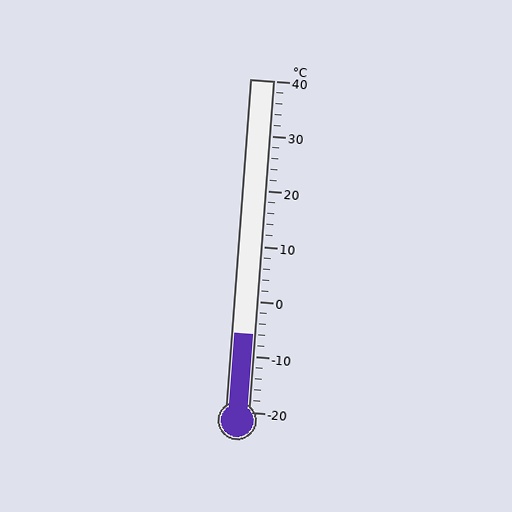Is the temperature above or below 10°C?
The temperature is below 10°C.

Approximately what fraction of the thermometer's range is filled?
The thermometer is filled to approximately 25% of its range.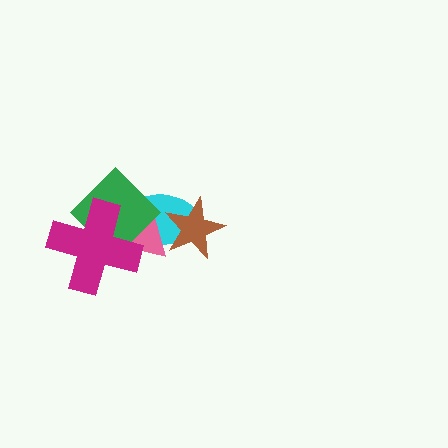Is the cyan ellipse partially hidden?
Yes, it is partially covered by another shape.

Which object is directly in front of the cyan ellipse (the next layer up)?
The pink triangle is directly in front of the cyan ellipse.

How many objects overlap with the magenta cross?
3 objects overlap with the magenta cross.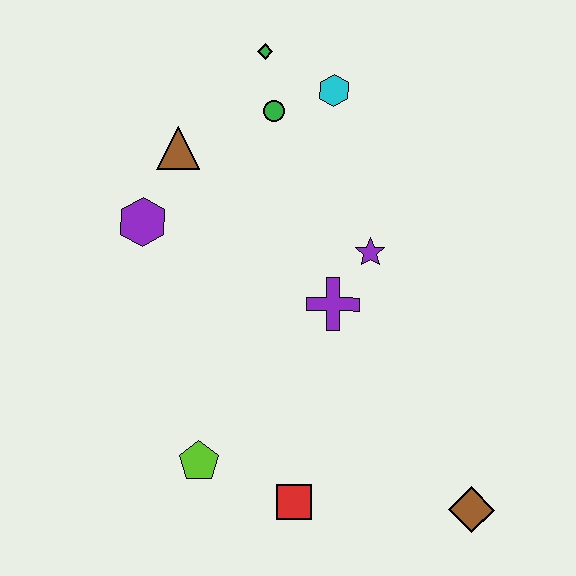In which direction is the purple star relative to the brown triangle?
The purple star is to the right of the brown triangle.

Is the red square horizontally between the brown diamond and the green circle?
Yes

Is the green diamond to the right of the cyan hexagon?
No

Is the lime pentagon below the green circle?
Yes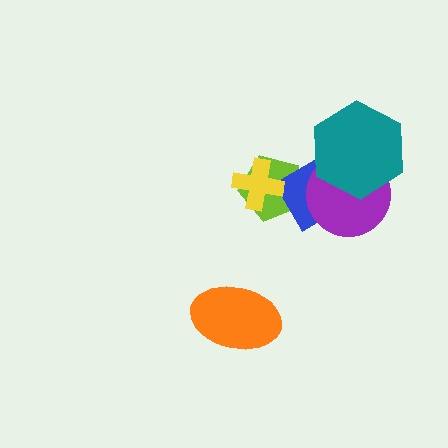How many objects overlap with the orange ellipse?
0 objects overlap with the orange ellipse.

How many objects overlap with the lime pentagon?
2 objects overlap with the lime pentagon.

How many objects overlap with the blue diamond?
4 objects overlap with the blue diamond.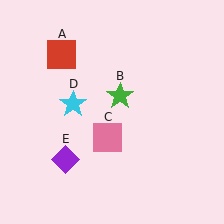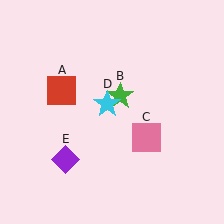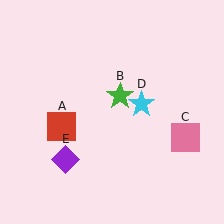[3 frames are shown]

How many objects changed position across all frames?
3 objects changed position: red square (object A), pink square (object C), cyan star (object D).